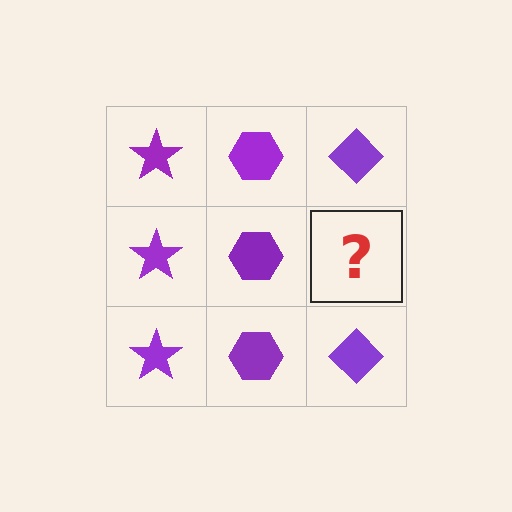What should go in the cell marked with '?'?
The missing cell should contain a purple diamond.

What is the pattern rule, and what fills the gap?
The rule is that each column has a consistent shape. The gap should be filled with a purple diamond.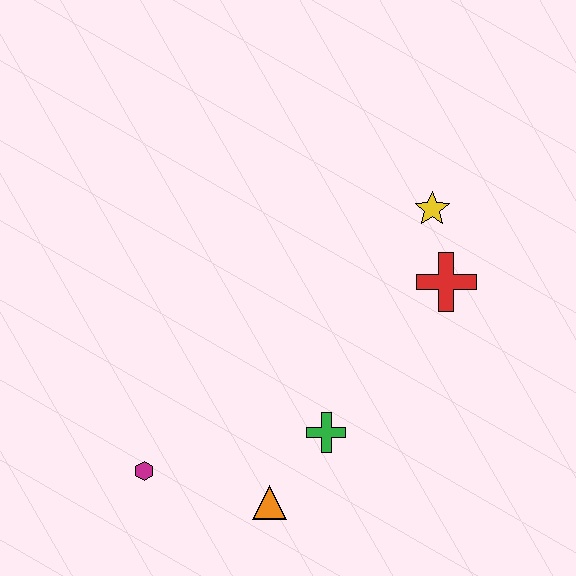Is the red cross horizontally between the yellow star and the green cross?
No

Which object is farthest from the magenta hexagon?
The yellow star is farthest from the magenta hexagon.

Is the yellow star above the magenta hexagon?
Yes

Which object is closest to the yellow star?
The red cross is closest to the yellow star.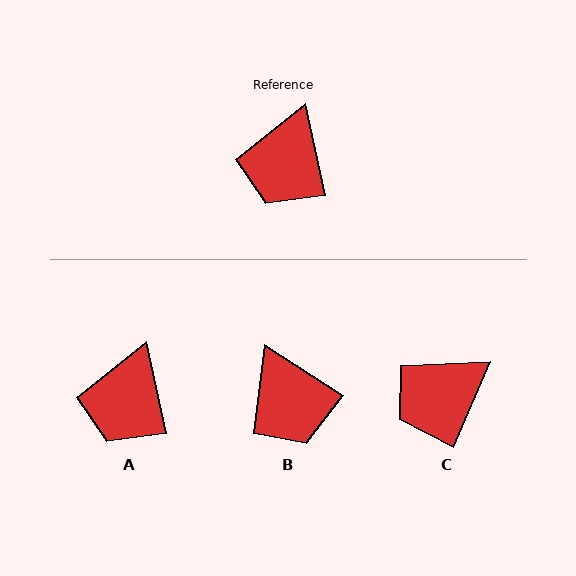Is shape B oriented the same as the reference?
No, it is off by about 44 degrees.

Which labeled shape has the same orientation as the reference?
A.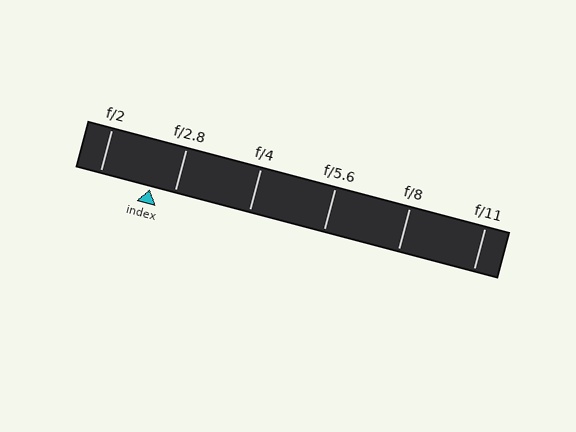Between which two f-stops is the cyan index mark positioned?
The index mark is between f/2 and f/2.8.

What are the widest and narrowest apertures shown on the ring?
The widest aperture shown is f/2 and the narrowest is f/11.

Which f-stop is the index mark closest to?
The index mark is closest to f/2.8.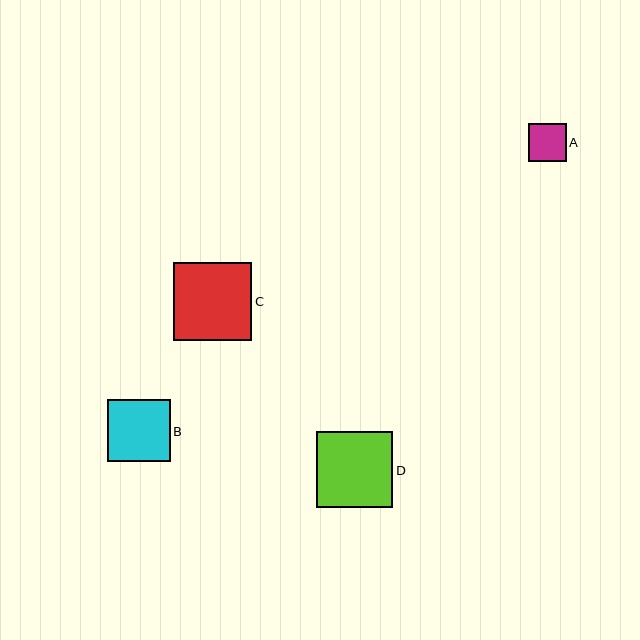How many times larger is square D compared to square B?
Square D is approximately 1.2 times the size of square B.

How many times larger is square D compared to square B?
Square D is approximately 1.2 times the size of square B.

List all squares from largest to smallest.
From largest to smallest: C, D, B, A.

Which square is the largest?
Square C is the largest with a size of approximately 79 pixels.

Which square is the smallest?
Square A is the smallest with a size of approximately 38 pixels.